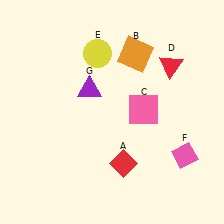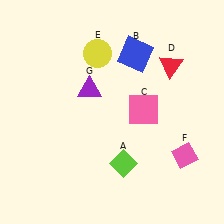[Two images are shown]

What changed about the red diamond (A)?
In Image 1, A is red. In Image 2, it changed to lime.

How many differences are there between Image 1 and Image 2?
There are 2 differences between the two images.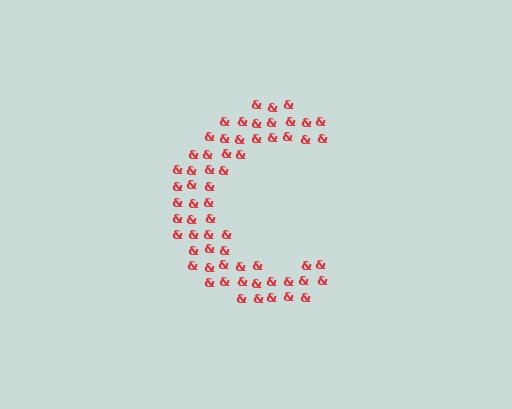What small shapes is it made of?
It is made of small ampersands.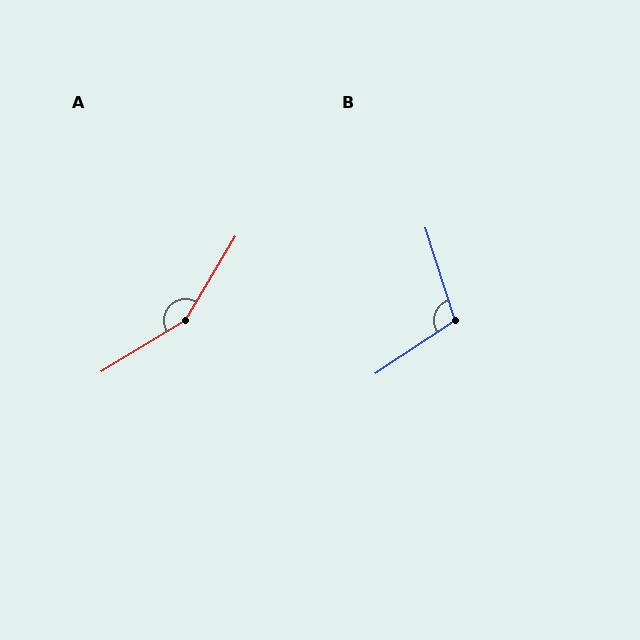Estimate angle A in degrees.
Approximately 152 degrees.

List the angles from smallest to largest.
B (106°), A (152°).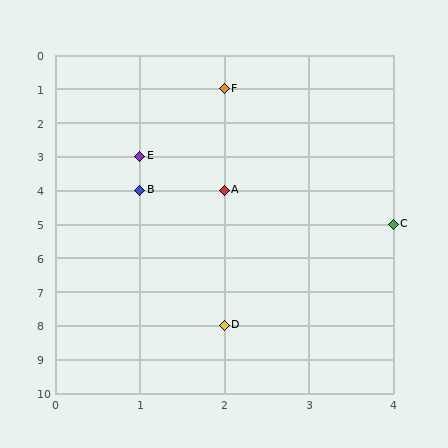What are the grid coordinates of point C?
Point C is at grid coordinates (4, 5).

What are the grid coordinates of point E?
Point E is at grid coordinates (1, 3).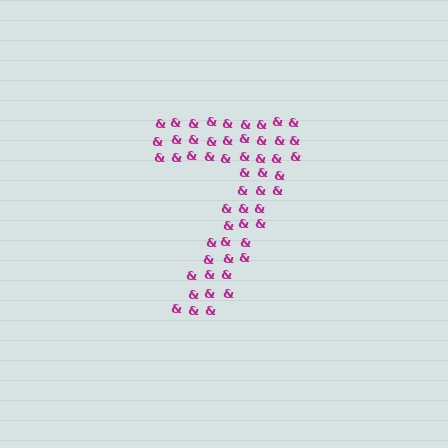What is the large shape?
The large shape is the digit 7.